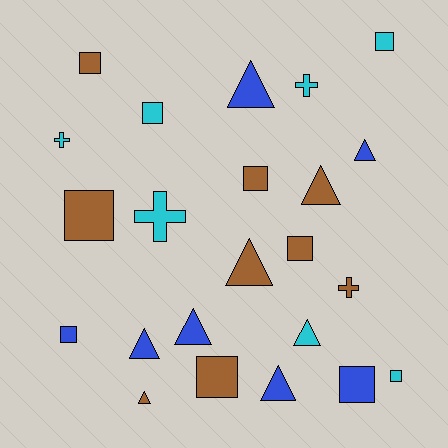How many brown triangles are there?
There are 3 brown triangles.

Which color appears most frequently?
Brown, with 9 objects.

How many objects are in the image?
There are 23 objects.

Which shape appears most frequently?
Square, with 10 objects.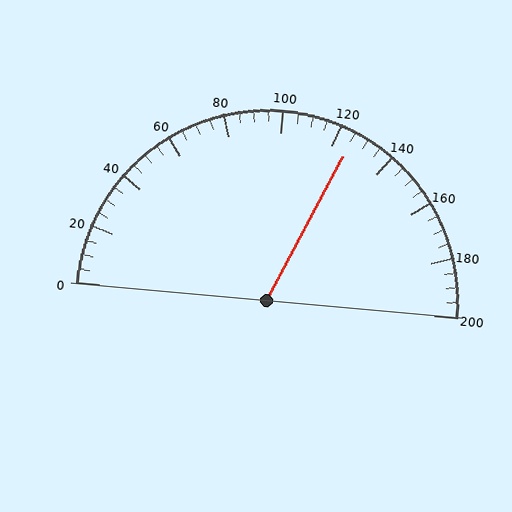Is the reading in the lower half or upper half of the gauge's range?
The reading is in the upper half of the range (0 to 200).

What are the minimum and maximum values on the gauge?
The gauge ranges from 0 to 200.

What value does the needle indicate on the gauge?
The needle indicates approximately 125.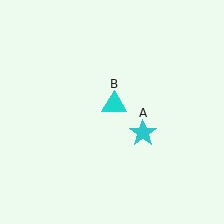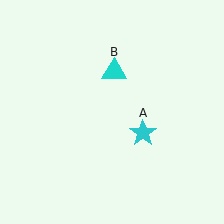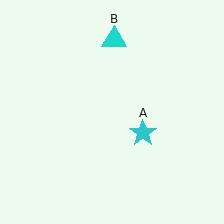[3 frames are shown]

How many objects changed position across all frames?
1 object changed position: cyan triangle (object B).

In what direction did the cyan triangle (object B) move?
The cyan triangle (object B) moved up.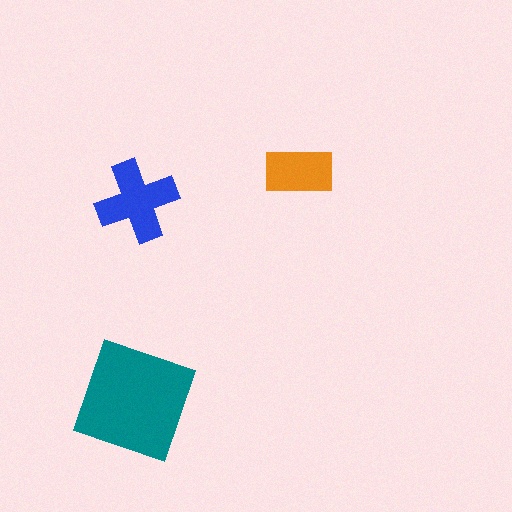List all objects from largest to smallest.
The teal square, the blue cross, the orange rectangle.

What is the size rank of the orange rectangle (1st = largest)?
3rd.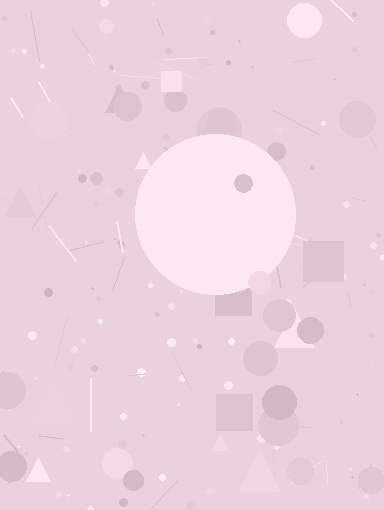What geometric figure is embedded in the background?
A circle is embedded in the background.